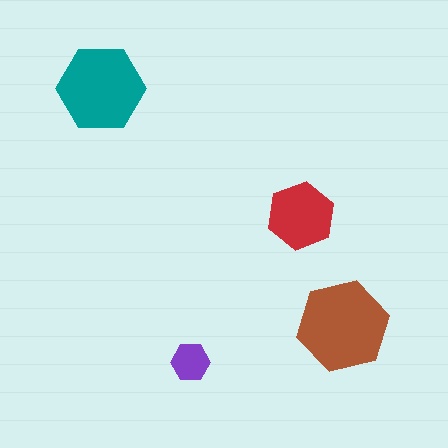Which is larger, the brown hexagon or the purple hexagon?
The brown one.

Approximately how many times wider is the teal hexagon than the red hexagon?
About 1.5 times wider.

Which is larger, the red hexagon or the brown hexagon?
The brown one.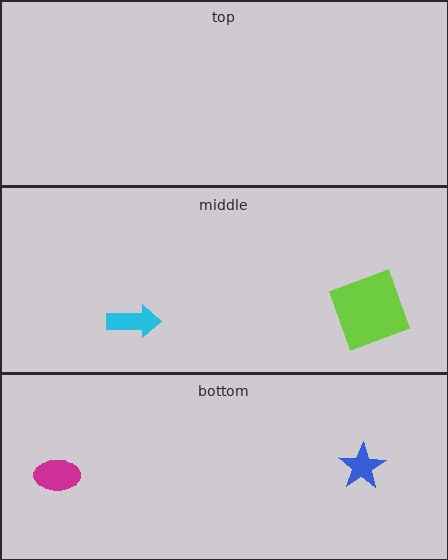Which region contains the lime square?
The middle region.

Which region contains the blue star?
The bottom region.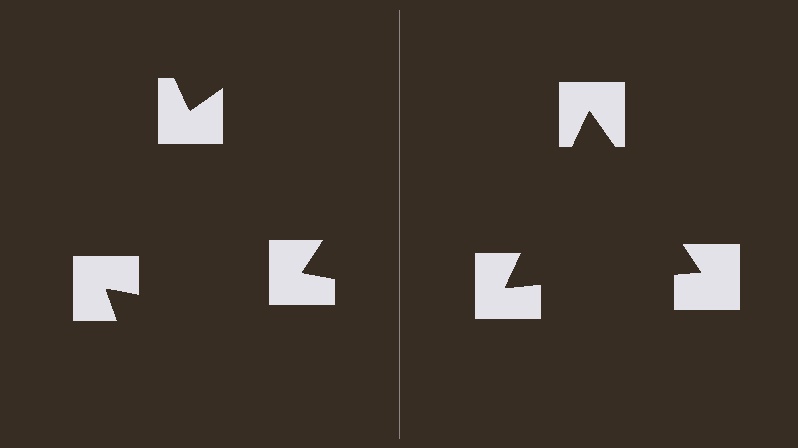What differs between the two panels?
The notched squares are positioned identically on both sides; only the wedge orientations differ. On the right they align to a triangle; on the left they are misaligned.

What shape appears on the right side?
An illusory triangle.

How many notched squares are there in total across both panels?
6 — 3 on each side.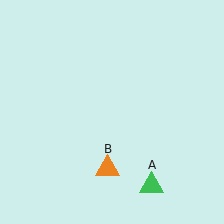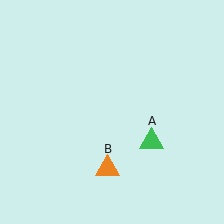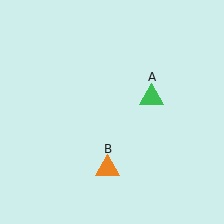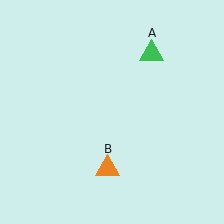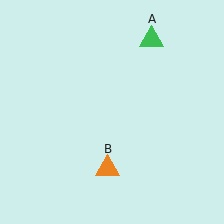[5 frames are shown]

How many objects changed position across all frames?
1 object changed position: green triangle (object A).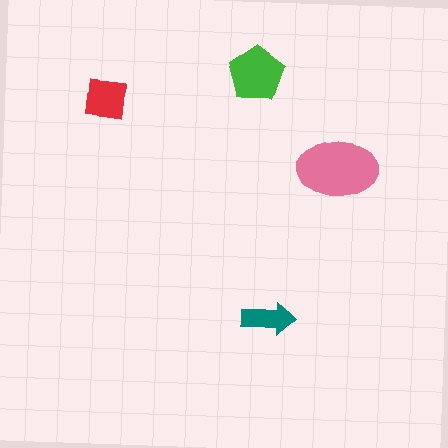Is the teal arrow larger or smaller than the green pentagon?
Smaller.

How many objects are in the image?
There are 4 objects in the image.